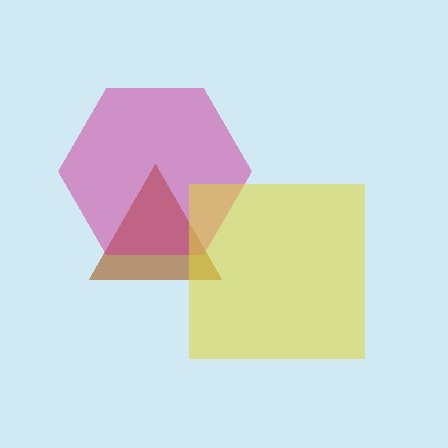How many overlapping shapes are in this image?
There are 3 overlapping shapes in the image.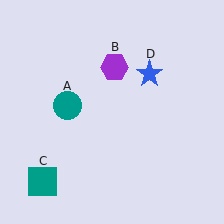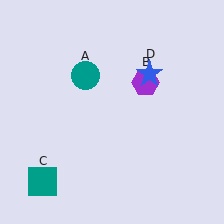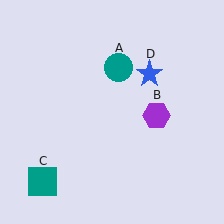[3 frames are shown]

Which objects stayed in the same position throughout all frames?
Teal square (object C) and blue star (object D) remained stationary.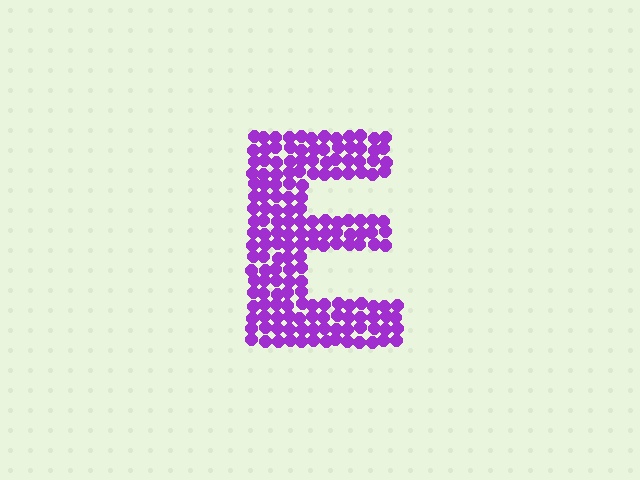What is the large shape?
The large shape is the letter E.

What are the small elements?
The small elements are circles.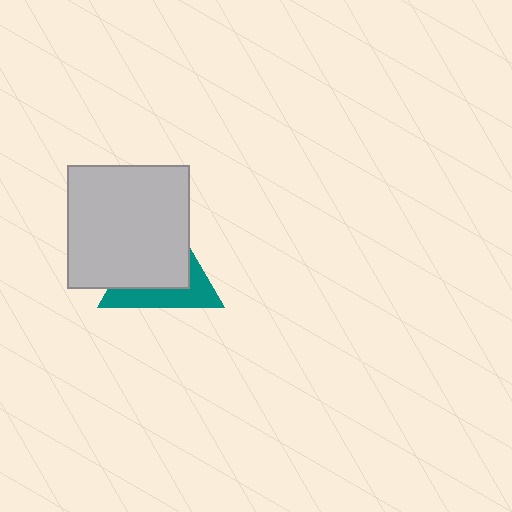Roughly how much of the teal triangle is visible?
A small part of it is visible (roughly 37%).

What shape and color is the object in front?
The object in front is a light gray square.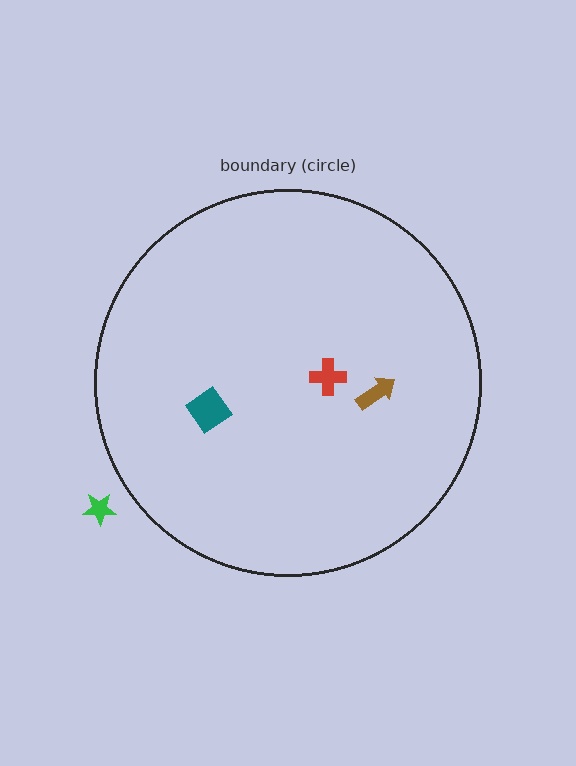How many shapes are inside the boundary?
3 inside, 1 outside.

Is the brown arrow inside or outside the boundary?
Inside.